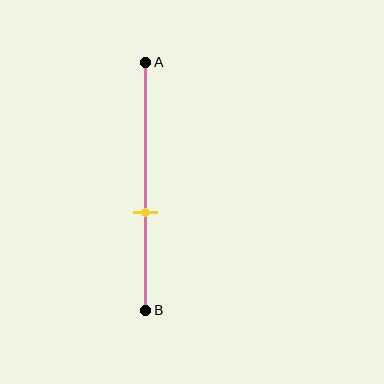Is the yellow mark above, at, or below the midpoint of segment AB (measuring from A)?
The yellow mark is below the midpoint of segment AB.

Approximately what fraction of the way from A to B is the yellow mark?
The yellow mark is approximately 60% of the way from A to B.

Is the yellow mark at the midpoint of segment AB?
No, the mark is at about 60% from A, not at the 50% midpoint.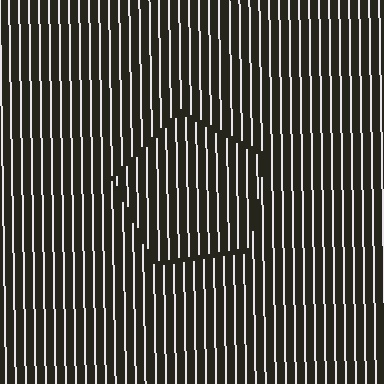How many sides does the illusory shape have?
5 sides — the line-ends trace a pentagon.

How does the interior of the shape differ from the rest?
The interior of the shape contains the same grating, shifted by half a period — the contour is defined by the phase discontinuity where line-ends from the inner and outer gratings abut.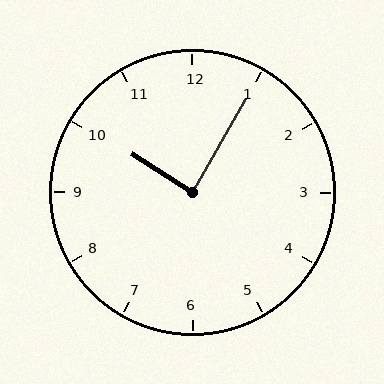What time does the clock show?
10:05.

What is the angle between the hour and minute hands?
Approximately 88 degrees.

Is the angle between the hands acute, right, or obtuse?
It is right.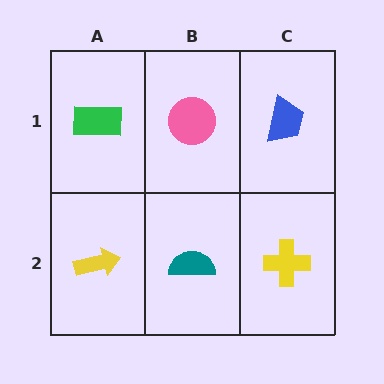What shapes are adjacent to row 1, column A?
A yellow arrow (row 2, column A), a pink circle (row 1, column B).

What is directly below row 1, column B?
A teal semicircle.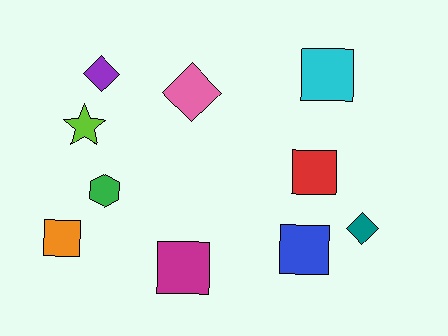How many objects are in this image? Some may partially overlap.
There are 10 objects.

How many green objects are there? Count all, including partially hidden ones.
There is 1 green object.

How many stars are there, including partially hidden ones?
There is 1 star.